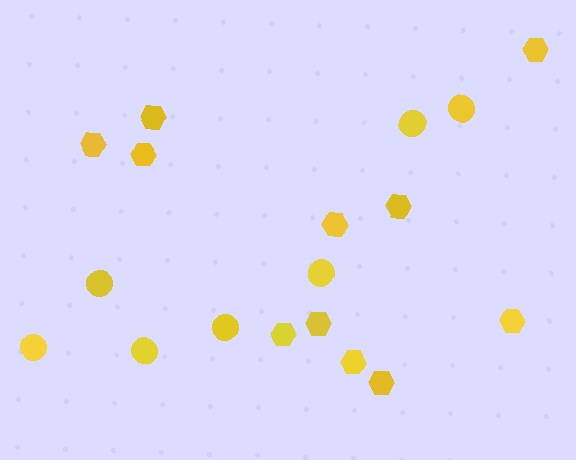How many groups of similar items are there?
There are 2 groups: one group of hexagons (11) and one group of circles (7).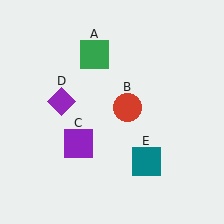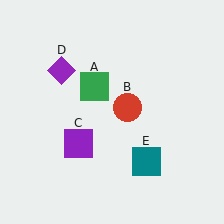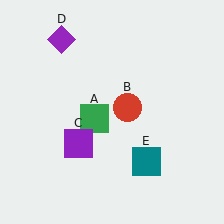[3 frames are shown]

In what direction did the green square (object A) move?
The green square (object A) moved down.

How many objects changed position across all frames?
2 objects changed position: green square (object A), purple diamond (object D).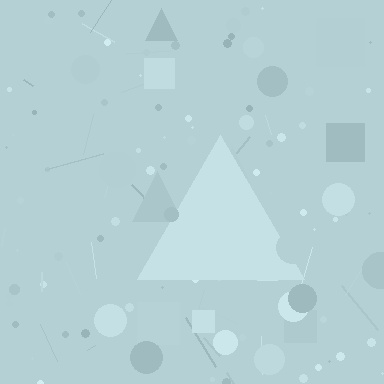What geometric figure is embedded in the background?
A triangle is embedded in the background.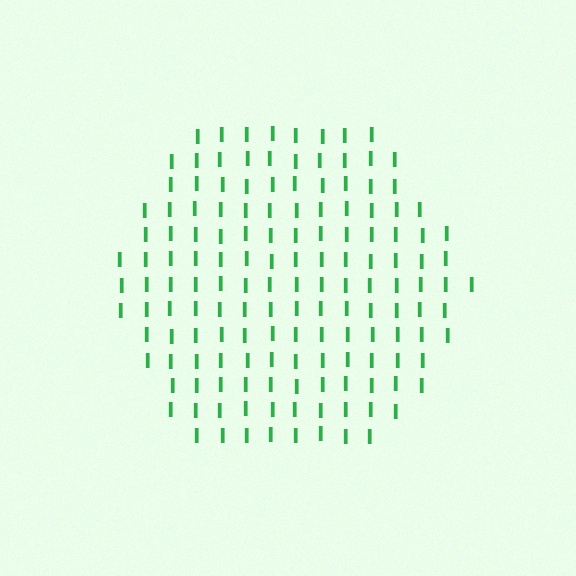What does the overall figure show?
The overall figure shows a hexagon.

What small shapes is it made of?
It is made of small letter I's.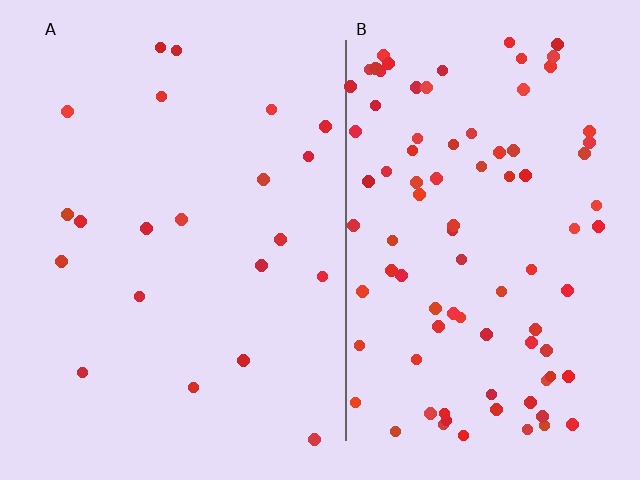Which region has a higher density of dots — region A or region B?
B (the right).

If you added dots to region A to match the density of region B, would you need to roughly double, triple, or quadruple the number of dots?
Approximately quadruple.